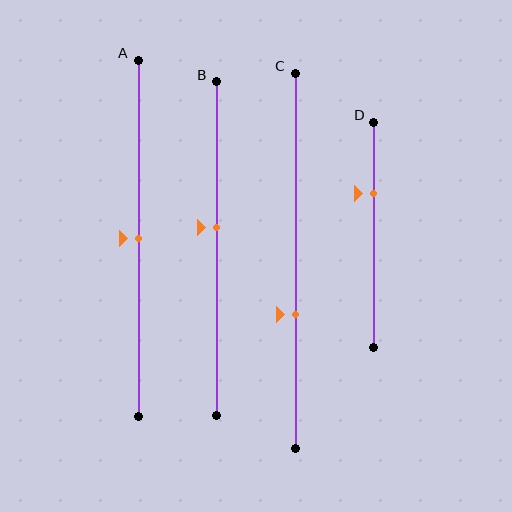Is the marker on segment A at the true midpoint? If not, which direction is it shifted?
Yes, the marker on segment A is at the true midpoint.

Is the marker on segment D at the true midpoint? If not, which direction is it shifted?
No, the marker on segment D is shifted upward by about 18% of the segment length.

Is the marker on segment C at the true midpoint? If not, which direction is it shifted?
No, the marker on segment C is shifted downward by about 14% of the segment length.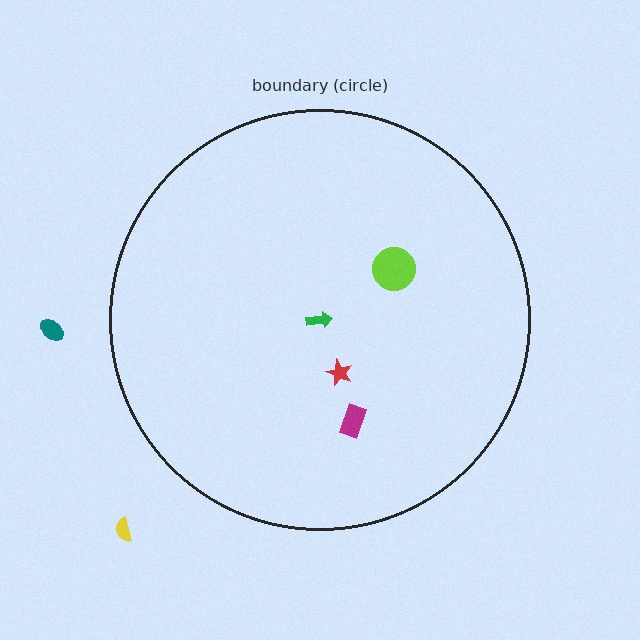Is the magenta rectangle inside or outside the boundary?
Inside.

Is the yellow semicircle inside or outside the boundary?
Outside.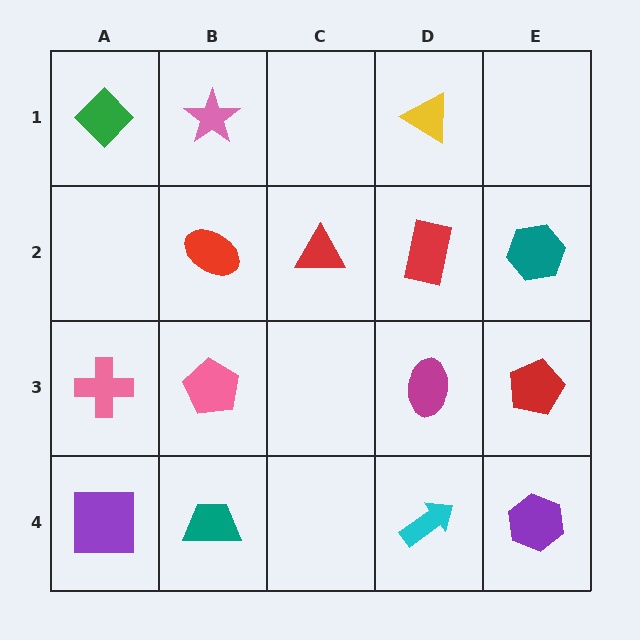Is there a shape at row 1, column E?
No, that cell is empty.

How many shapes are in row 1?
3 shapes.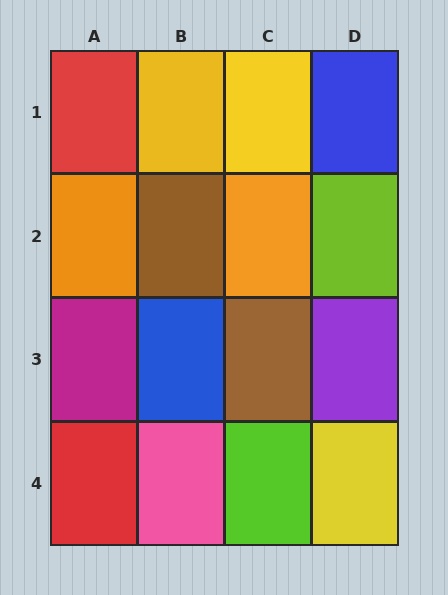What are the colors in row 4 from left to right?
Red, pink, lime, yellow.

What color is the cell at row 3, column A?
Magenta.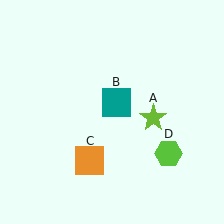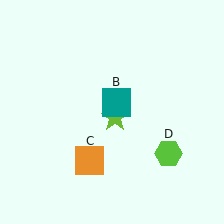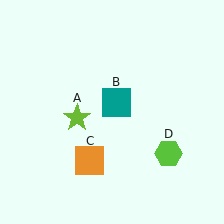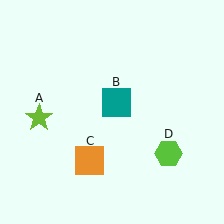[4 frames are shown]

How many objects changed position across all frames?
1 object changed position: lime star (object A).